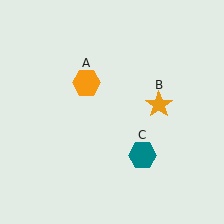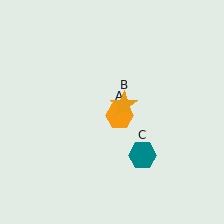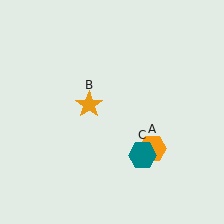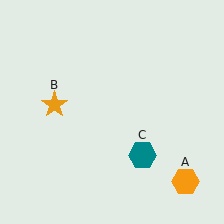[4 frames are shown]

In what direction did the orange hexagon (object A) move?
The orange hexagon (object A) moved down and to the right.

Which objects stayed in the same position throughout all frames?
Teal hexagon (object C) remained stationary.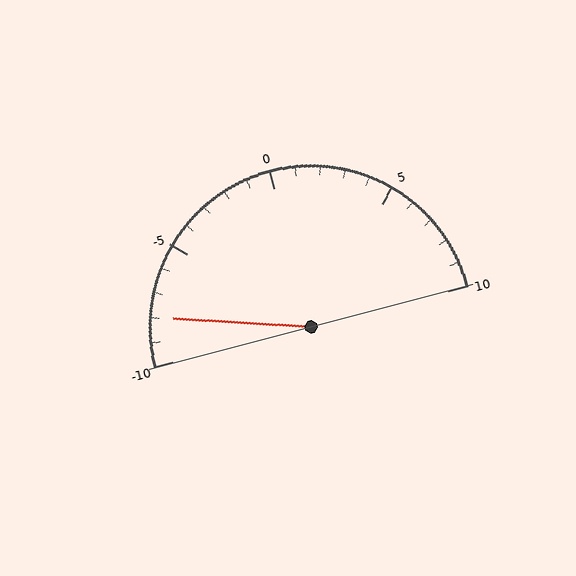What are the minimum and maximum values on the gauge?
The gauge ranges from -10 to 10.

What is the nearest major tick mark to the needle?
The nearest major tick mark is -10.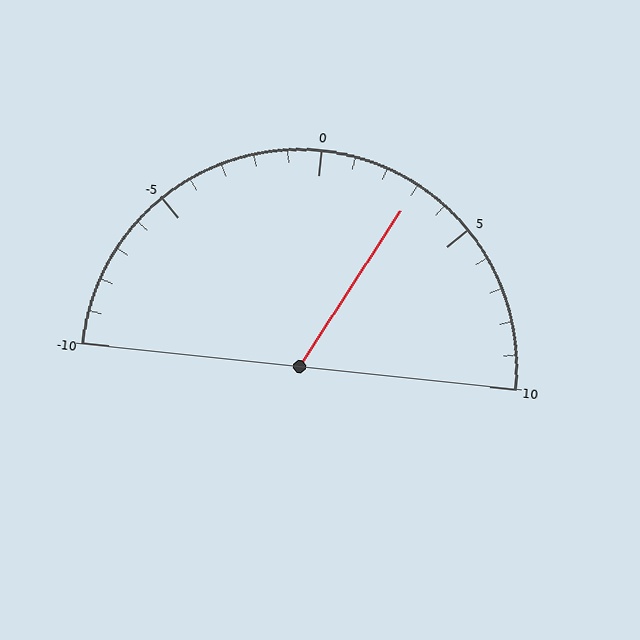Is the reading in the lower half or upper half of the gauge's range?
The reading is in the upper half of the range (-10 to 10).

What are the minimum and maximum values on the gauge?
The gauge ranges from -10 to 10.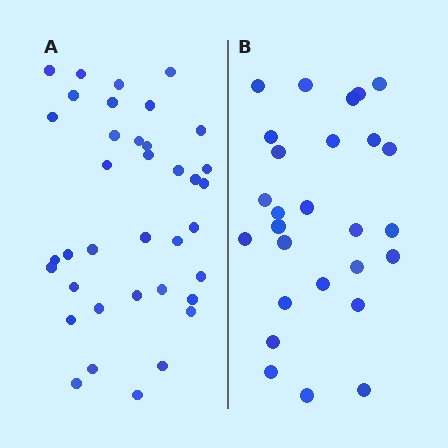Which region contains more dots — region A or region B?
Region A (the left region) has more dots.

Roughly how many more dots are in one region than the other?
Region A has roughly 10 or so more dots than region B.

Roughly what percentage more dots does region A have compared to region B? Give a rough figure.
About 35% more.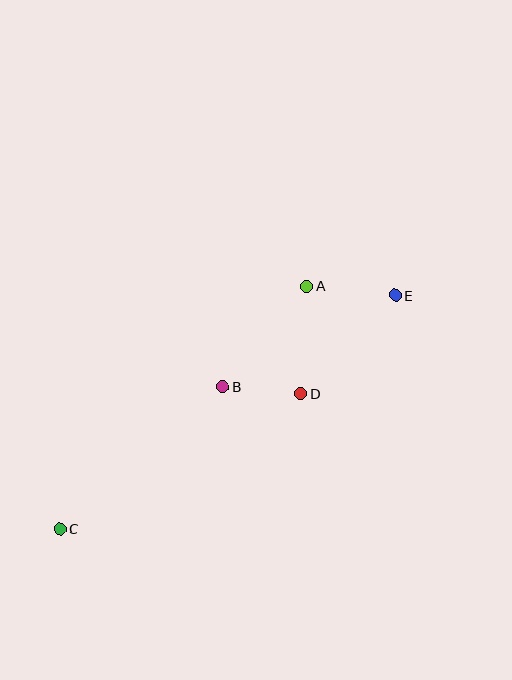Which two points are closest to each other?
Points B and D are closest to each other.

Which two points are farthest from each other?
Points C and E are farthest from each other.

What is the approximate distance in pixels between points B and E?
The distance between B and E is approximately 195 pixels.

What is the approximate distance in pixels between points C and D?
The distance between C and D is approximately 276 pixels.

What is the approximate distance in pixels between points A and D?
The distance between A and D is approximately 108 pixels.